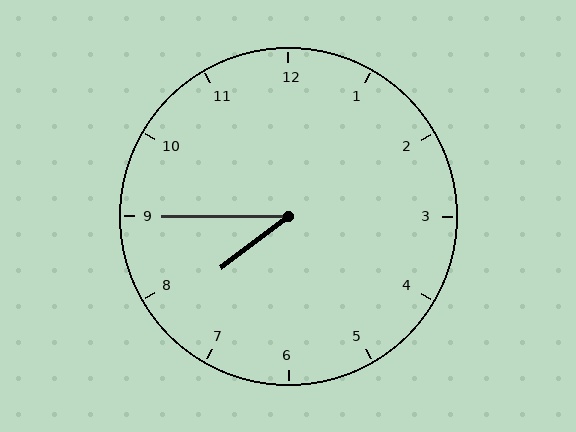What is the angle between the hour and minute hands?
Approximately 38 degrees.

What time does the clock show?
7:45.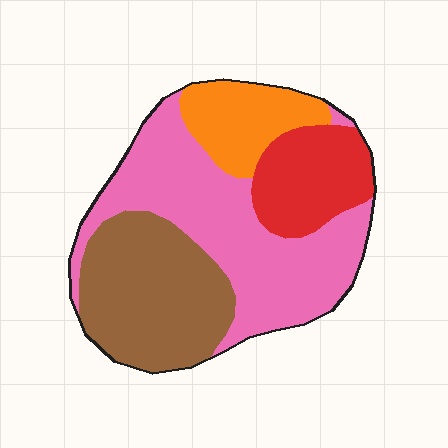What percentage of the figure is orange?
Orange covers around 15% of the figure.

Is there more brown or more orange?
Brown.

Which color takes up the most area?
Pink, at roughly 40%.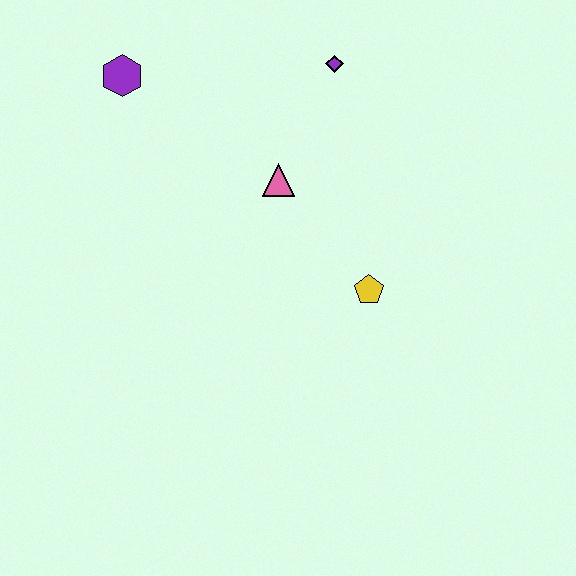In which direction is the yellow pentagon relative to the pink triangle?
The yellow pentagon is below the pink triangle.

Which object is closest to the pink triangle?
The purple diamond is closest to the pink triangle.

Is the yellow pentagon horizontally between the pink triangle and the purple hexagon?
No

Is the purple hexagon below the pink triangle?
No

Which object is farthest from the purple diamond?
The yellow pentagon is farthest from the purple diamond.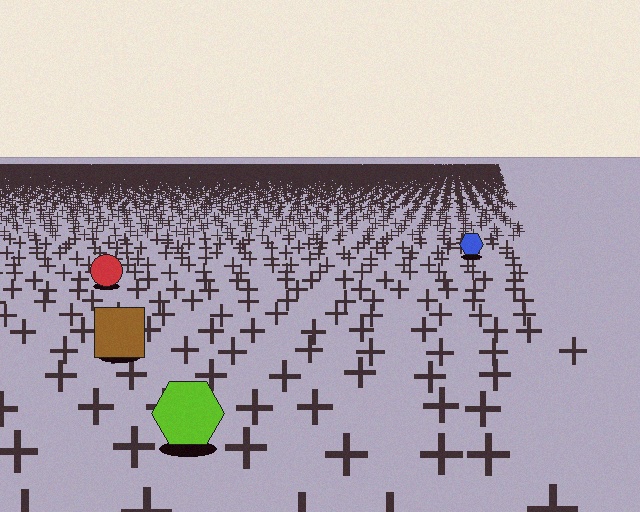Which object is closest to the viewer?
The lime hexagon is closest. The texture marks near it are larger and more spread out.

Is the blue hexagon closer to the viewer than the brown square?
No. The brown square is closer — you can tell from the texture gradient: the ground texture is coarser near it.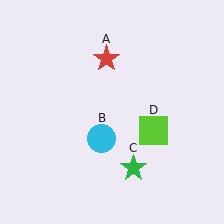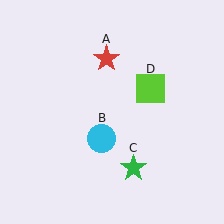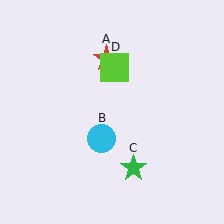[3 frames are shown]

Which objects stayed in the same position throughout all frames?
Red star (object A) and cyan circle (object B) and green star (object C) remained stationary.